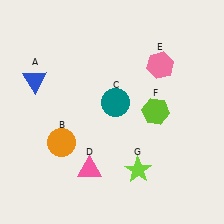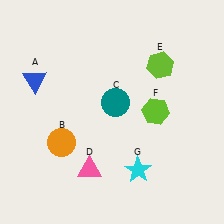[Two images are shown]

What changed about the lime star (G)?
In Image 1, G is lime. In Image 2, it changed to cyan.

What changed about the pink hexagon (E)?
In Image 1, E is pink. In Image 2, it changed to lime.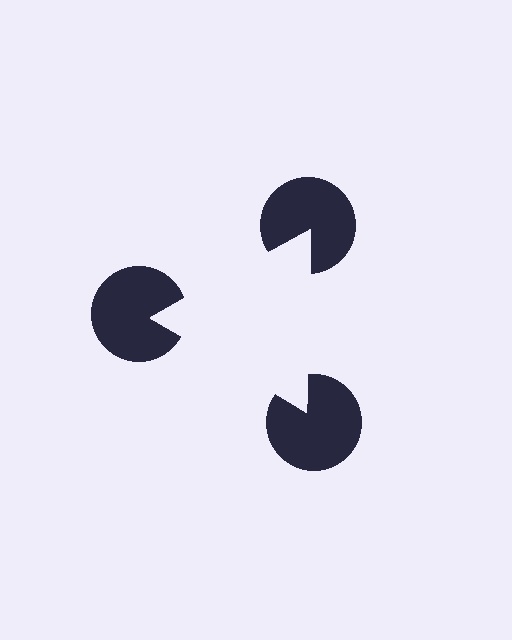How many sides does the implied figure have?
3 sides.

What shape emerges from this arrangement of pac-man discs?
An illusory triangle — its edges are inferred from the aligned wedge cuts in the pac-man discs, not physically drawn.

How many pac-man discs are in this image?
There are 3 — one at each vertex of the illusory triangle.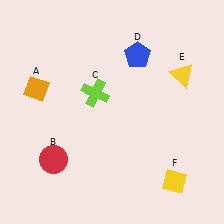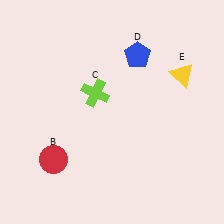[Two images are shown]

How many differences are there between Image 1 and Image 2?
There are 2 differences between the two images.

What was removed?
The yellow diamond (F), the orange diamond (A) were removed in Image 2.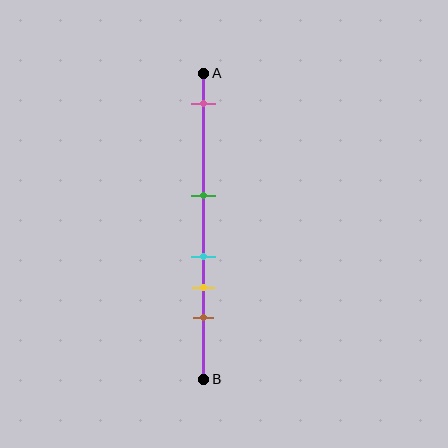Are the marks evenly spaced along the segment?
No, the marks are not evenly spaced.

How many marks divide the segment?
There are 5 marks dividing the segment.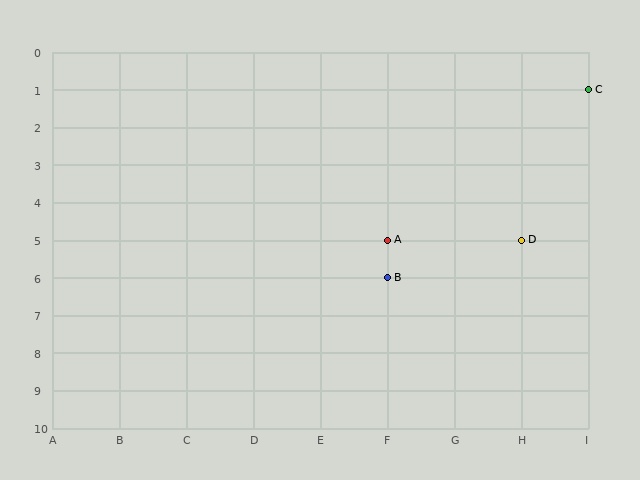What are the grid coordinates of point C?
Point C is at grid coordinates (I, 1).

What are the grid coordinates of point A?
Point A is at grid coordinates (F, 5).